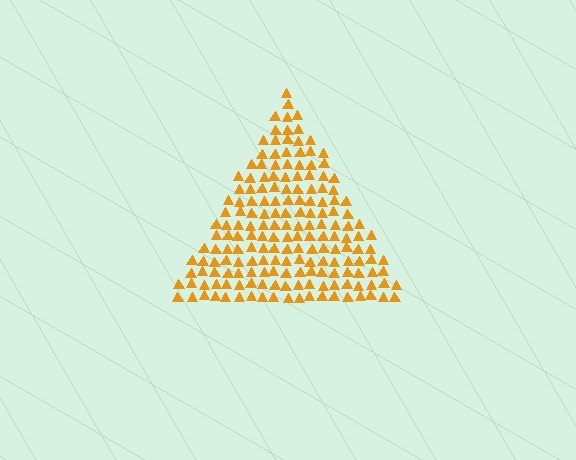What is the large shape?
The large shape is a triangle.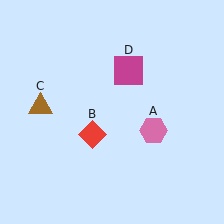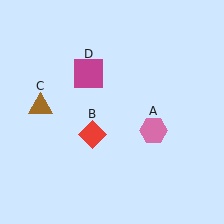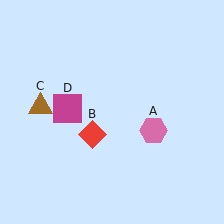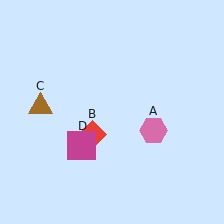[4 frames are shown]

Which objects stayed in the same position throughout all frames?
Pink hexagon (object A) and red diamond (object B) and brown triangle (object C) remained stationary.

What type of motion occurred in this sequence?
The magenta square (object D) rotated counterclockwise around the center of the scene.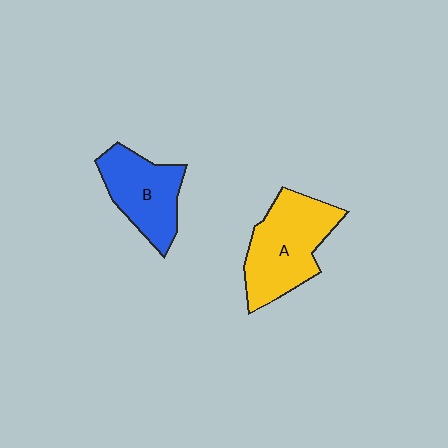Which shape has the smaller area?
Shape B (blue).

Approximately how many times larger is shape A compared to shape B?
Approximately 1.3 times.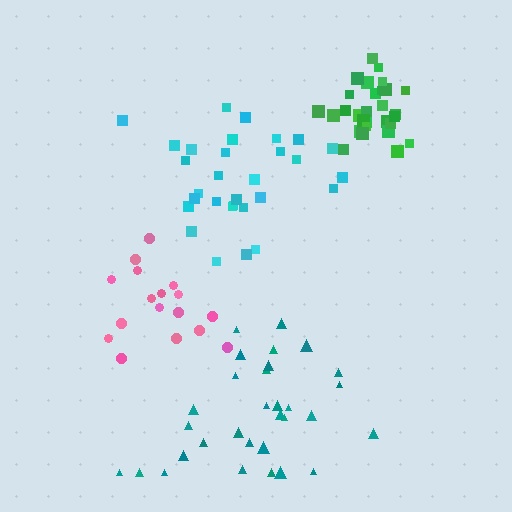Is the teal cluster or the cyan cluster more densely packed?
Cyan.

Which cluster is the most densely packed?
Green.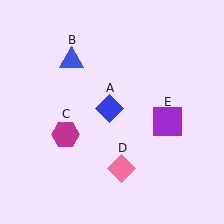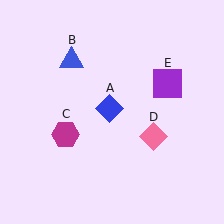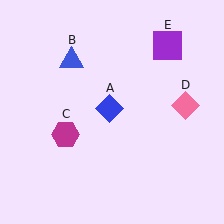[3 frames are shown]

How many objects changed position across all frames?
2 objects changed position: pink diamond (object D), purple square (object E).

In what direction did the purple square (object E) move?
The purple square (object E) moved up.